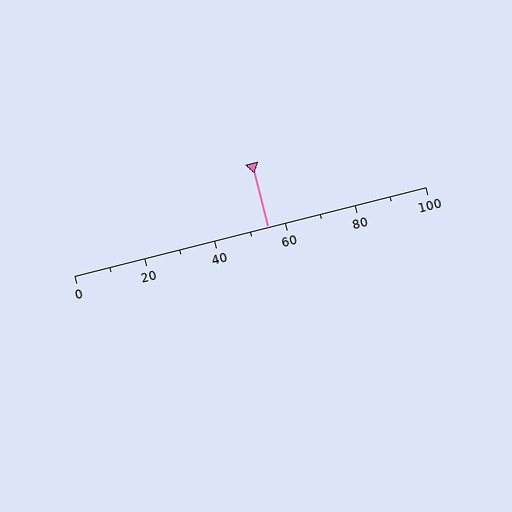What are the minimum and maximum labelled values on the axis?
The axis runs from 0 to 100.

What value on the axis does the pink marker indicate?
The marker indicates approximately 55.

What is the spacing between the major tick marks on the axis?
The major ticks are spaced 20 apart.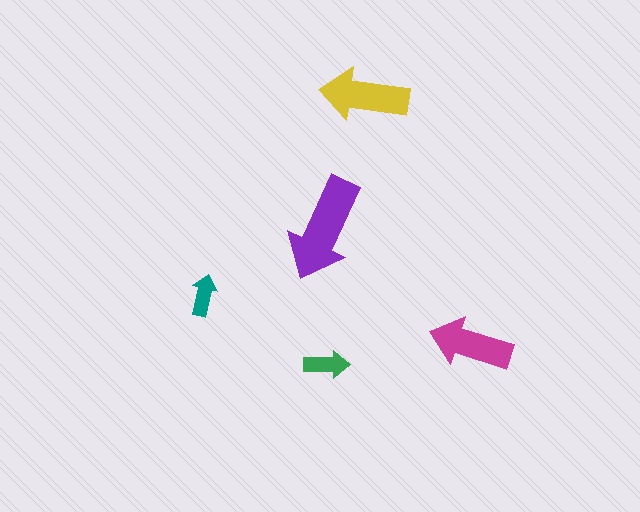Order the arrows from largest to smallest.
the purple one, the yellow one, the magenta one, the green one, the teal one.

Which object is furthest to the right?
The magenta arrow is rightmost.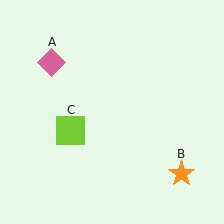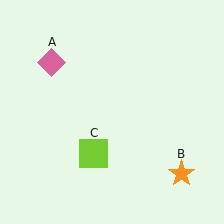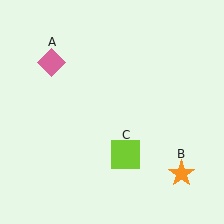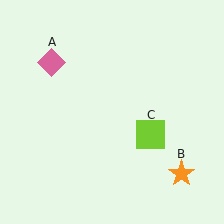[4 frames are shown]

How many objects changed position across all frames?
1 object changed position: lime square (object C).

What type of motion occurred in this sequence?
The lime square (object C) rotated counterclockwise around the center of the scene.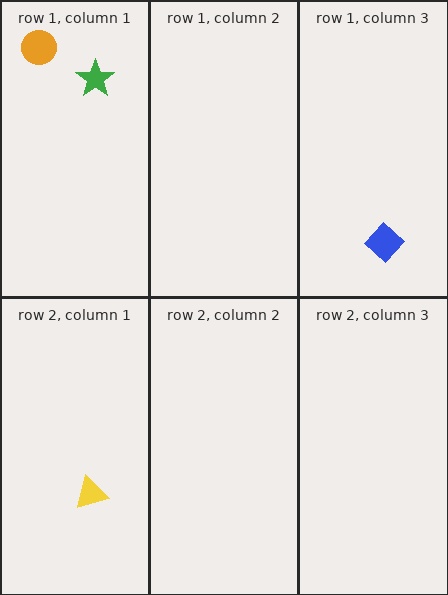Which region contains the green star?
The row 1, column 1 region.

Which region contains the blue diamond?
The row 1, column 3 region.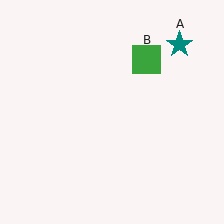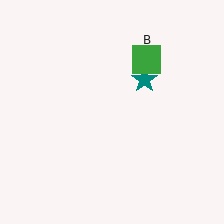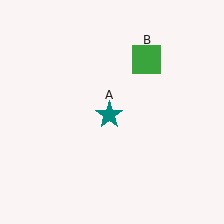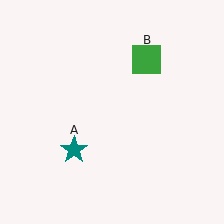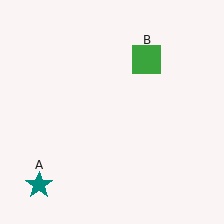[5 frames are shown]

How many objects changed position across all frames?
1 object changed position: teal star (object A).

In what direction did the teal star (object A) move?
The teal star (object A) moved down and to the left.